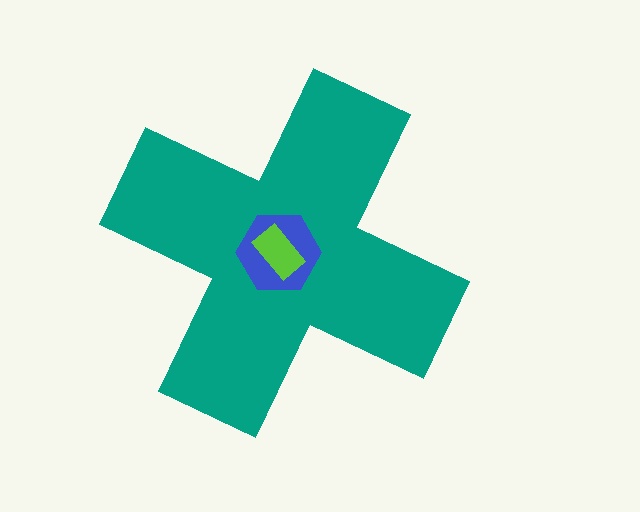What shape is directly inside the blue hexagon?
The lime rectangle.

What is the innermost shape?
The lime rectangle.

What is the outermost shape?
The teal cross.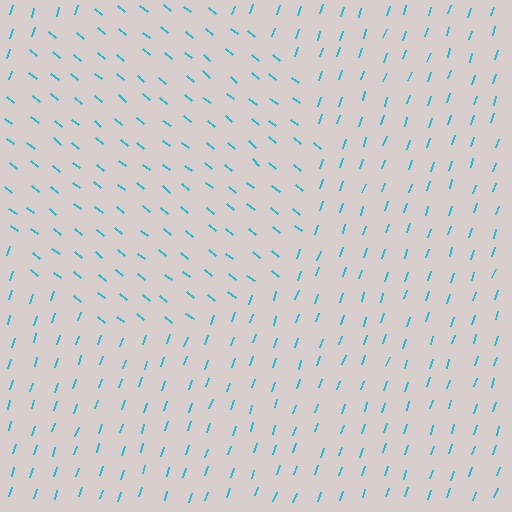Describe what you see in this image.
The image is filled with small cyan line segments. A circle region in the image has lines oriented differently from the surrounding lines, creating a visible texture boundary.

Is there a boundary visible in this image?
Yes, there is a texture boundary formed by a change in line orientation.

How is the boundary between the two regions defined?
The boundary is defined purely by a change in line orientation (approximately 69 degrees difference). All lines are the same color and thickness.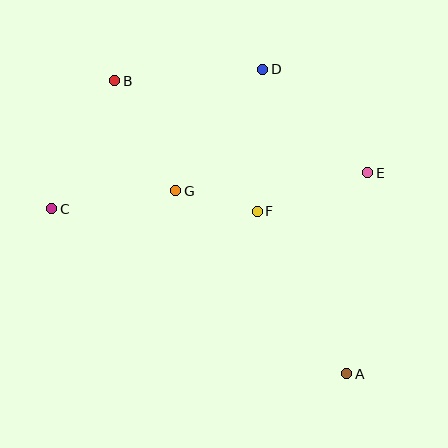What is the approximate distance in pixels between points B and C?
The distance between B and C is approximately 142 pixels.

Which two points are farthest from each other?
Points A and B are farthest from each other.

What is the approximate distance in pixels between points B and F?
The distance between B and F is approximately 193 pixels.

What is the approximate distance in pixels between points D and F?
The distance between D and F is approximately 142 pixels.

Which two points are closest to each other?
Points F and G are closest to each other.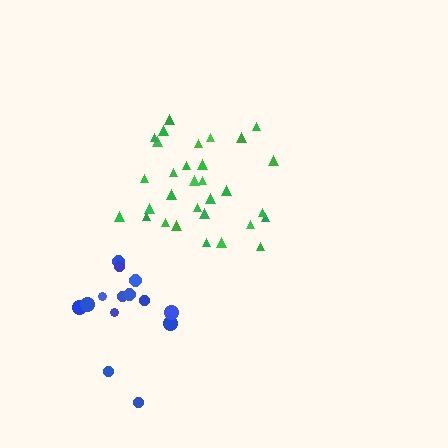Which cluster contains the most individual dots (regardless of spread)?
Green (31).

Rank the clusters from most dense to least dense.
green, blue.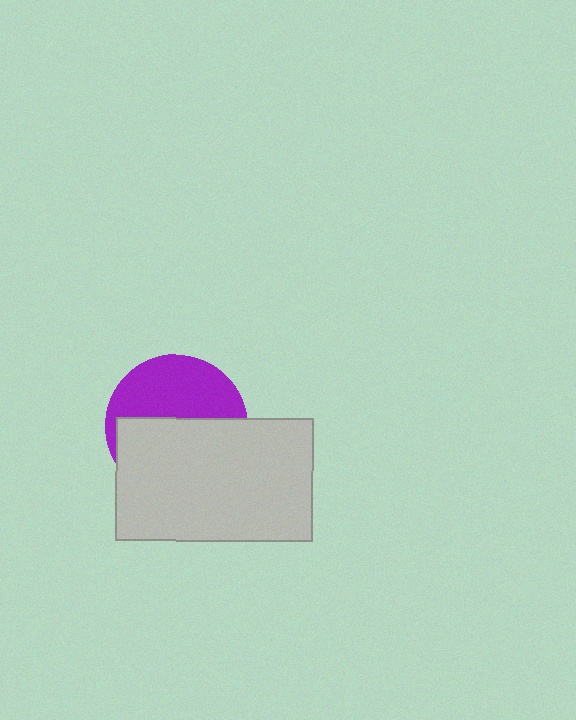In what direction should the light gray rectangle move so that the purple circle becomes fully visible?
The light gray rectangle should move down. That is the shortest direction to clear the overlap and leave the purple circle fully visible.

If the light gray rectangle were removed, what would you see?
You would see the complete purple circle.